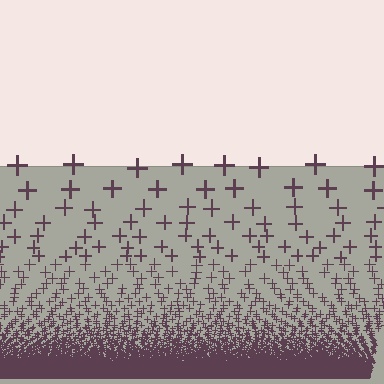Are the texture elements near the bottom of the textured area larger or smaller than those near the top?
Smaller. The gradient is inverted — elements near the bottom are smaller and denser.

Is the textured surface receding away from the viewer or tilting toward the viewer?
The surface appears to tilt toward the viewer. Texture elements get larger and sparser toward the top.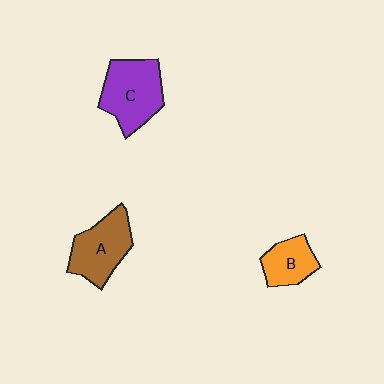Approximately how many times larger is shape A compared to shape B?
Approximately 1.5 times.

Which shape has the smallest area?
Shape B (orange).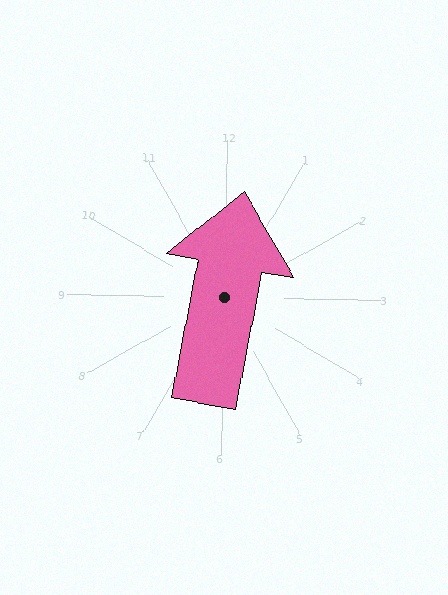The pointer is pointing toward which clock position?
Roughly 12 o'clock.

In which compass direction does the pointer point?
North.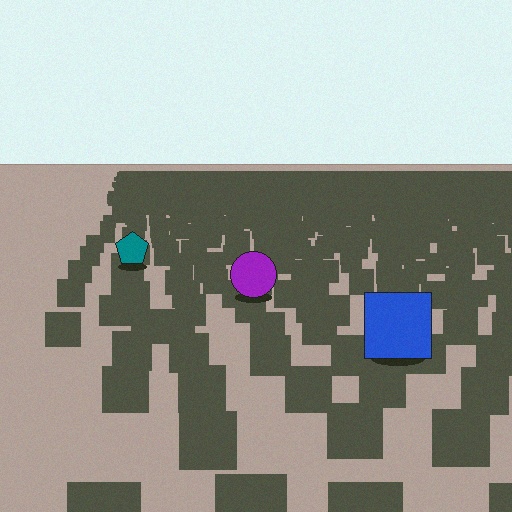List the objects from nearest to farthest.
From nearest to farthest: the blue square, the purple circle, the teal pentagon.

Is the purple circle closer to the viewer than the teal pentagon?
Yes. The purple circle is closer — you can tell from the texture gradient: the ground texture is coarser near it.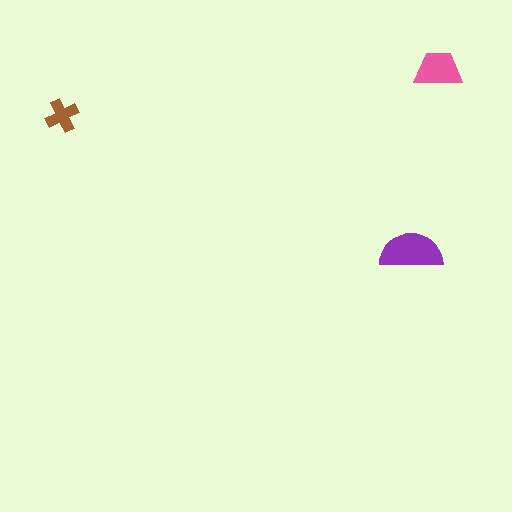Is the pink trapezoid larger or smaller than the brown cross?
Larger.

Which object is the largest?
The purple semicircle.